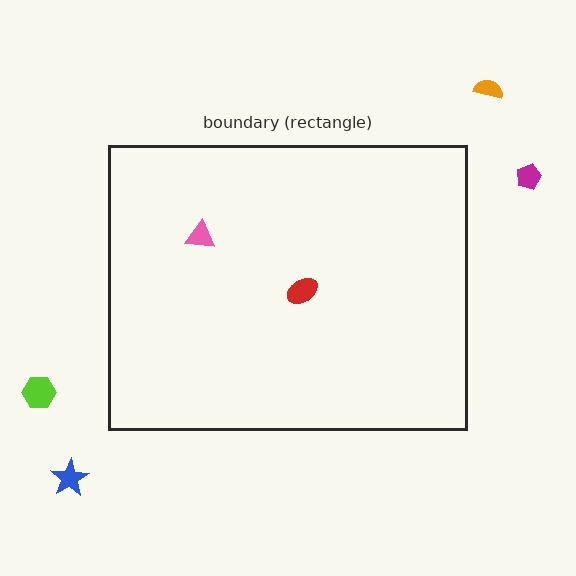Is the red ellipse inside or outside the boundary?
Inside.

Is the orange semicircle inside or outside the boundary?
Outside.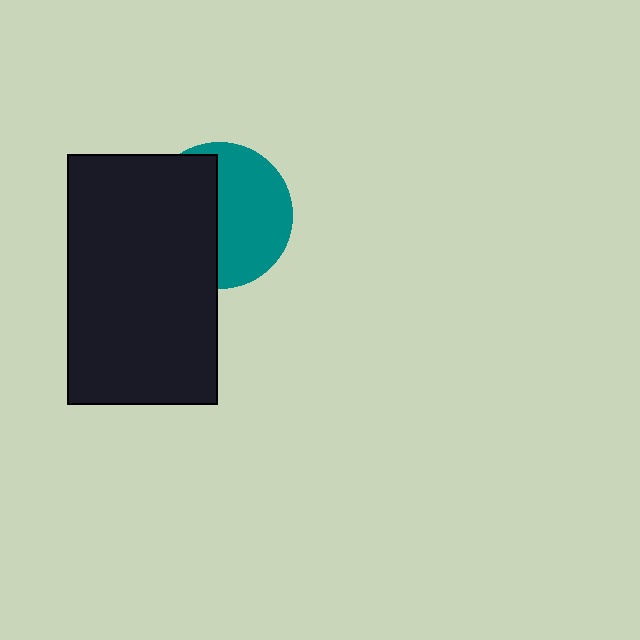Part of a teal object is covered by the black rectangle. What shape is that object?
It is a circle.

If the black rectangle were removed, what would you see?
You would see the complete teal circle.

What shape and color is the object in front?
The object in front is a black rectangle.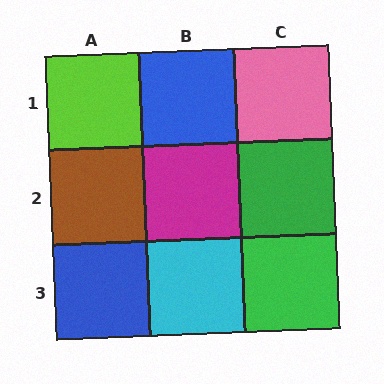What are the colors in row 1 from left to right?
Lime, blue, pink.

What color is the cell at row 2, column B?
Magenta.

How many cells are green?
2 cells are green.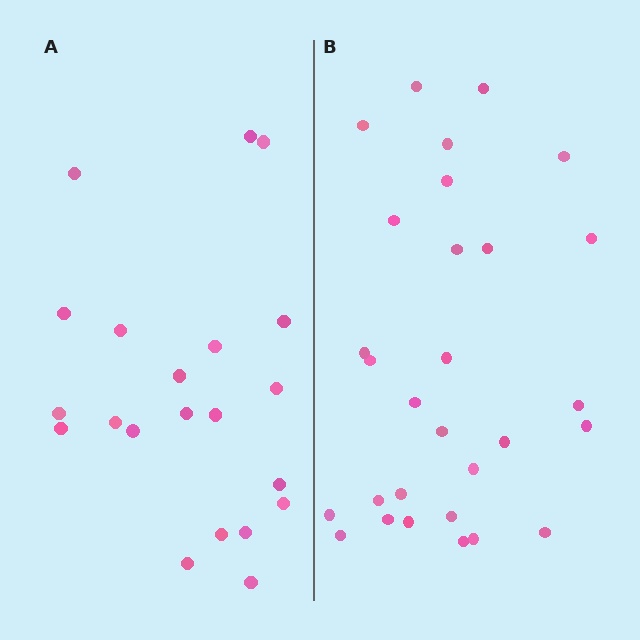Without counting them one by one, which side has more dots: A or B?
Region B (the right region) has more dots.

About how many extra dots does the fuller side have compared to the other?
Region B has roughly 8 or so more dots than region A.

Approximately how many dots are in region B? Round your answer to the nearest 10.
About 30 dots. (The exact count is 29, which rounds to 30.)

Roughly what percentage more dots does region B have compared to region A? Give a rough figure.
About 40% more.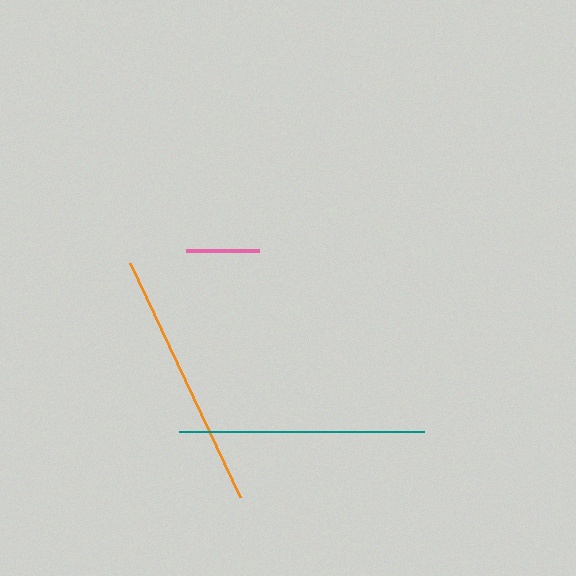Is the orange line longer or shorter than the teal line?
The orange line is longer than the teal line.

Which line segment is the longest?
The orange line is the longest at approximately 258 pixels.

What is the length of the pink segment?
The pink segment is approximately 73 pixels long.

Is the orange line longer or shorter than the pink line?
The orange line is longer than the pink line.